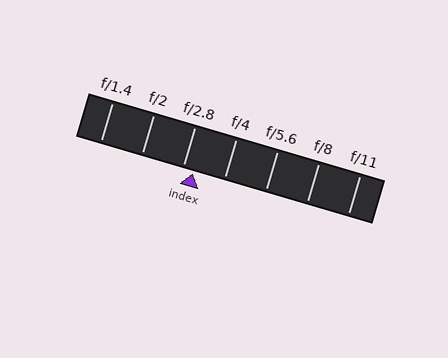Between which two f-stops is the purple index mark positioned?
The index mark is between f/2.8 and f/4.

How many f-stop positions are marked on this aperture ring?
There are 7 f-stop positions marked.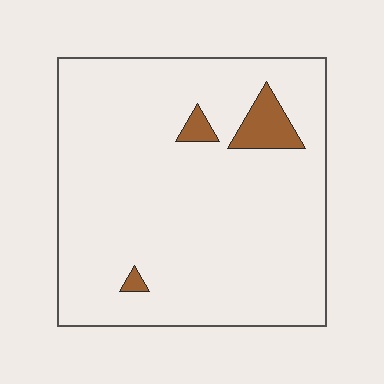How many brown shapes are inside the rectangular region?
3.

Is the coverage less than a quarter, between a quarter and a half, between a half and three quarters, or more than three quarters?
Less than a quarter.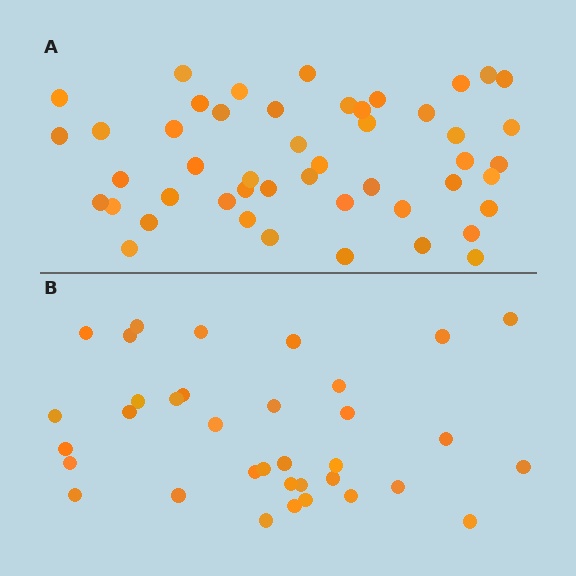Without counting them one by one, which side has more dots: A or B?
Region A (the top region) has more dots.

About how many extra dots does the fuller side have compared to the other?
Region A has approximately 15 more dots than region B.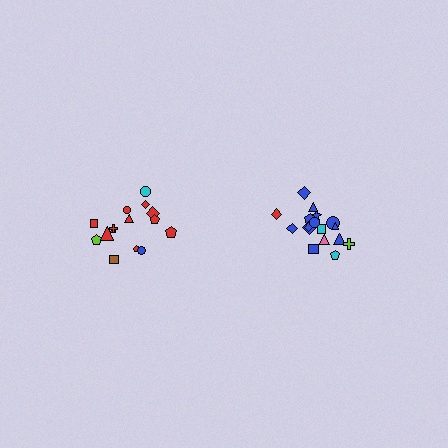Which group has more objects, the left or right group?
The right group.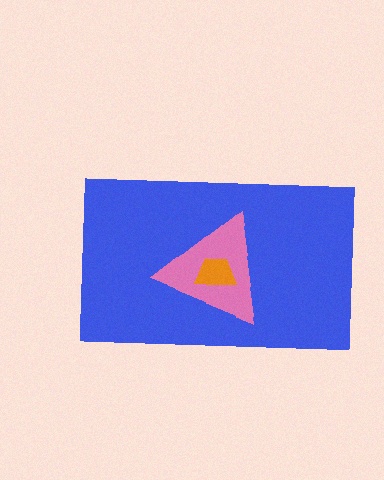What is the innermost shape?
The orange trapezoid.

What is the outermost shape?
The blue rectangle.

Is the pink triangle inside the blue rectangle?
Yes.